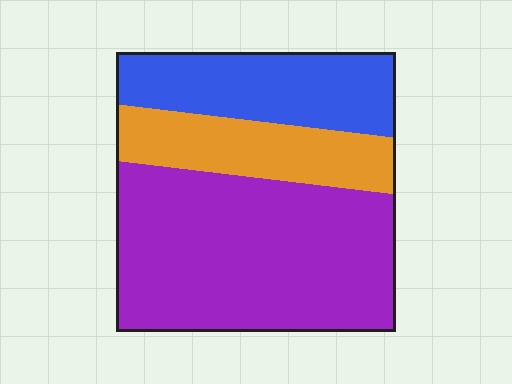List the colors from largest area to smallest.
From largest to smallest: purple, blue, orange.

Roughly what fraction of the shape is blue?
Blue covers about 25% of the shape.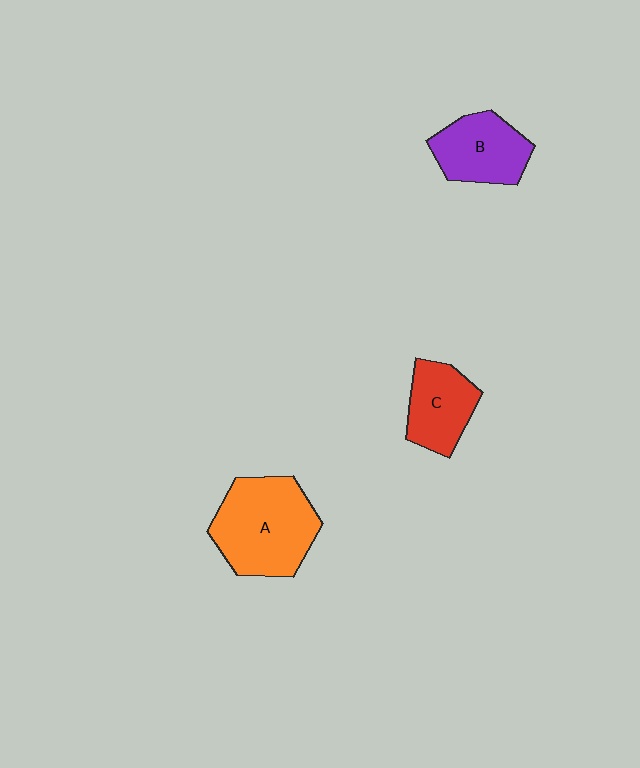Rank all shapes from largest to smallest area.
From largest to smallest: A (orange), B (purple), C (red).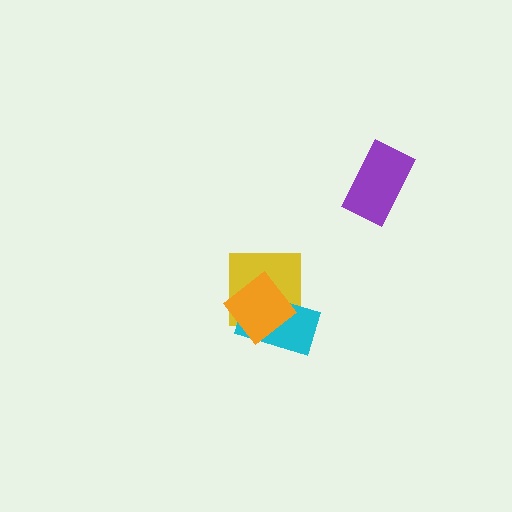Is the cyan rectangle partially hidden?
Yes, it is partially covered by another shape.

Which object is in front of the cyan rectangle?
The orange diamond is in front of the cyan rectangle.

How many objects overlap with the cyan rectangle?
2 objects overlap with the cyan rectangle.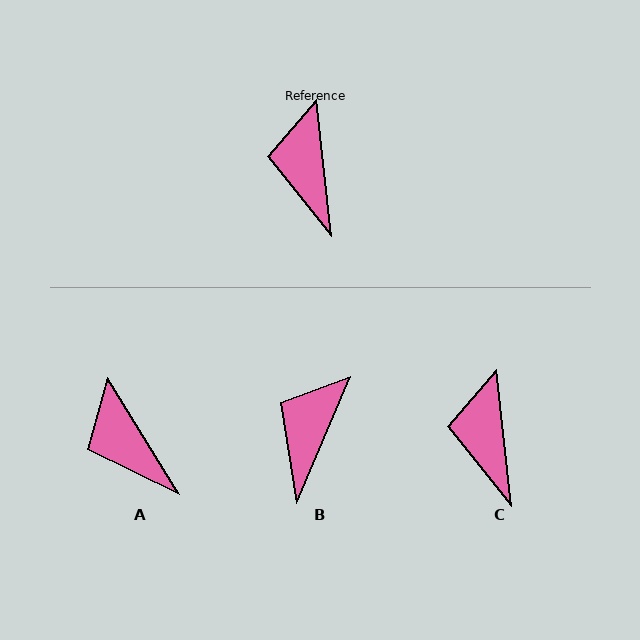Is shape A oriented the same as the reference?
No, it is off by about 25 degrees.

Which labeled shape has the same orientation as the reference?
C.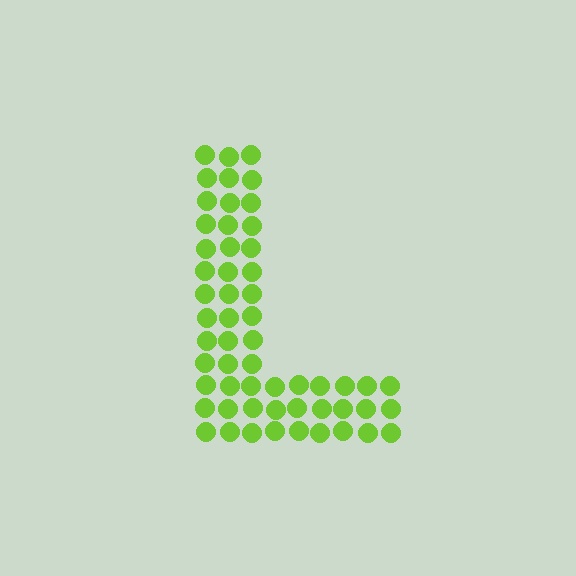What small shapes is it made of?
It is made of small circles.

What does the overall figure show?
The overall figure shows the letter L.